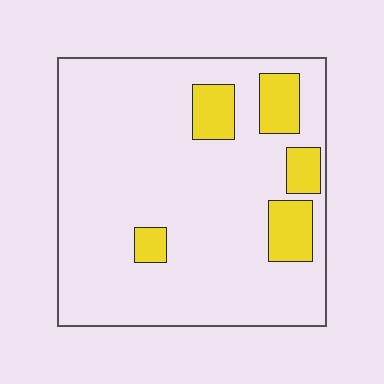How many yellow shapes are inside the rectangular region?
5.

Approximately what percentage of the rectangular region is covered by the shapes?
Approximately 15%.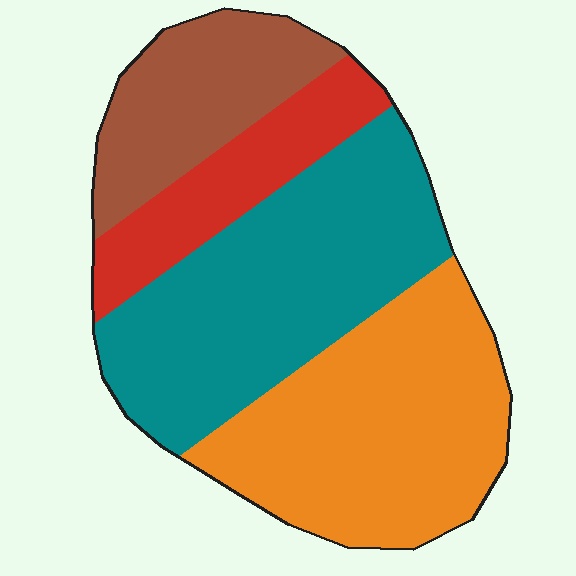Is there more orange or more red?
Orange.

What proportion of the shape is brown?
Brown covers around 15% of the shape.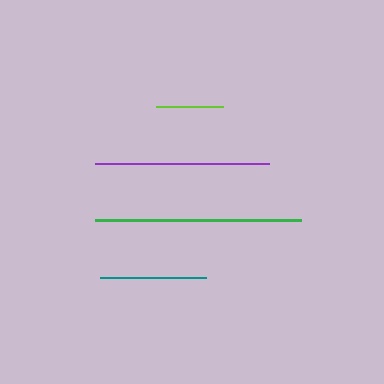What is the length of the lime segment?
The lime segment is approximately 67 pixels long.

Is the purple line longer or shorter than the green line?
The green line is longer than the purple line.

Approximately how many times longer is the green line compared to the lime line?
The green line is approximately 3.1 times the length of the lime line.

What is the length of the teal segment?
The teal segment is approximately 106 pixels long.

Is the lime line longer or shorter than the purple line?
The purple line is longer than the lime line.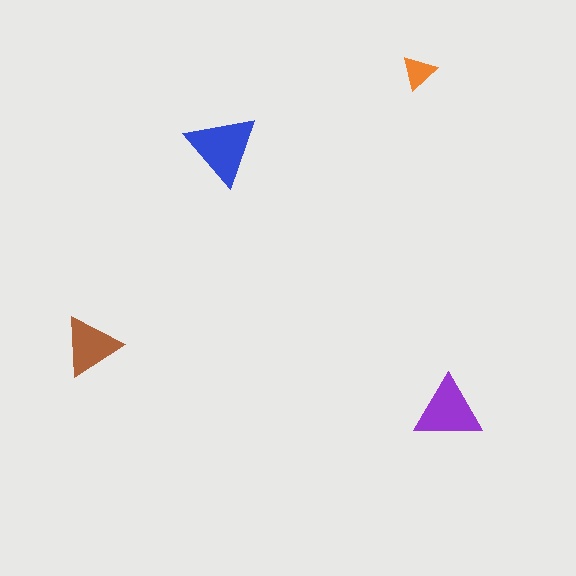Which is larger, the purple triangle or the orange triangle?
The purple one.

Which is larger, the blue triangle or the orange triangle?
The blue one.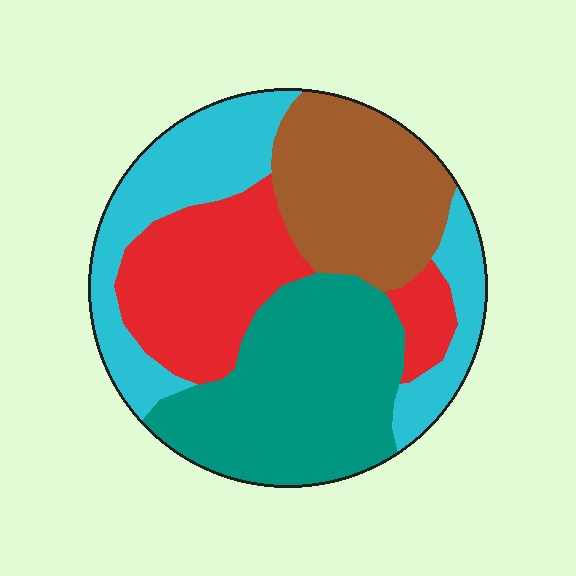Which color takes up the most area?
Teal, at roughly 30%.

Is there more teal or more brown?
Teal.